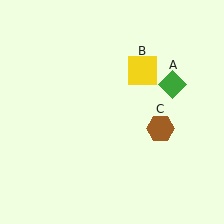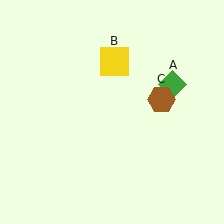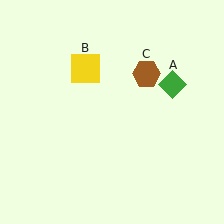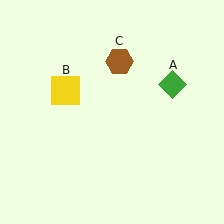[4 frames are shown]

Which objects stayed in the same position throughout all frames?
Green diamond (object A) remained stationary.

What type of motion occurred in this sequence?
The yellow square (object B), brown hexagon (object C) rotated counterclockwise around the center of the scene.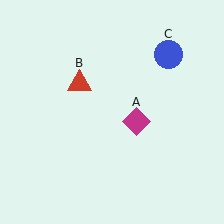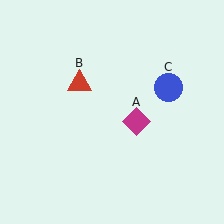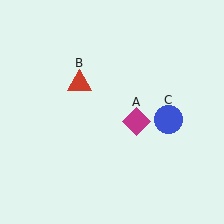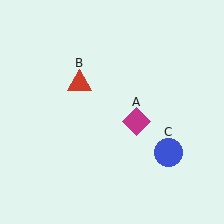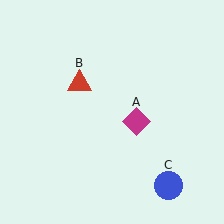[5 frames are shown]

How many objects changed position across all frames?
1 object changed position: blue circle (object C).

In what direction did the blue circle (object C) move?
The blue circle (object C) moved down.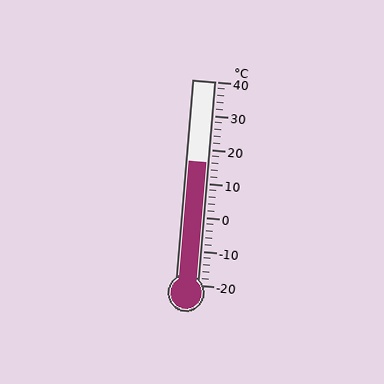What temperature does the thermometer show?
The thermometer shows approximately 16°C.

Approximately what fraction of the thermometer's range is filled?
The thermometer is filled to approximately 60% of its range.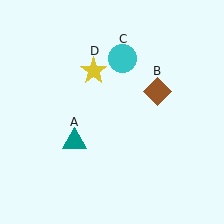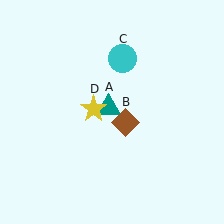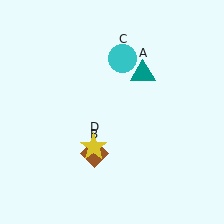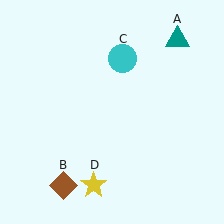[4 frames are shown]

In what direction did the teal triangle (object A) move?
The teal triangle (object A) moved up and to the right.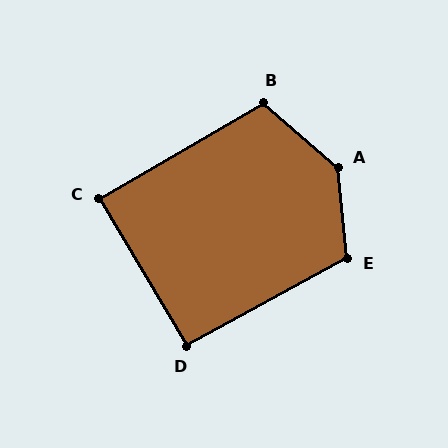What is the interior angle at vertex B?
Approximately 109 degrees (obtuse).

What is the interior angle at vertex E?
Approximately 113 degrees (obtuse).